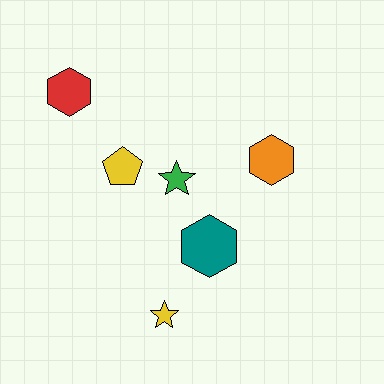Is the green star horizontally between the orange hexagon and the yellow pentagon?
Yes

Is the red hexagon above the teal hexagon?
Yes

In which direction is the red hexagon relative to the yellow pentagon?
The red hexagon is above the yellow pentagon.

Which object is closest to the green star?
The yellow pentagon is closest to the green star.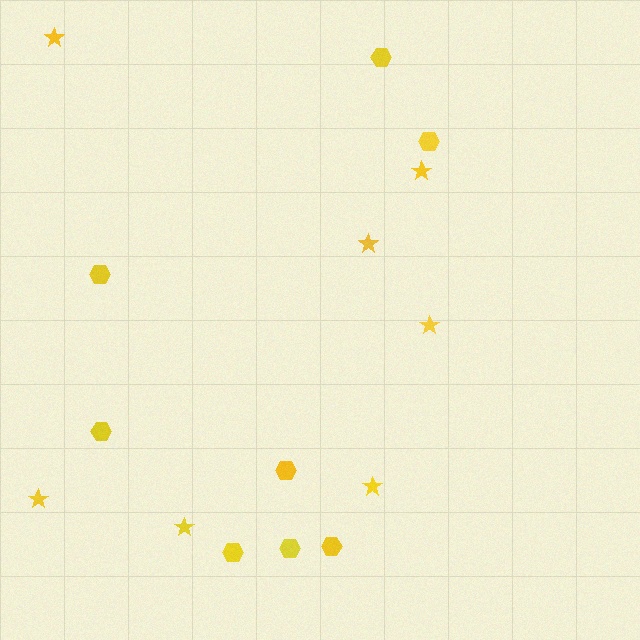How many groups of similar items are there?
There are 2 groups: one group of hexagons (8) and one group of stars (7).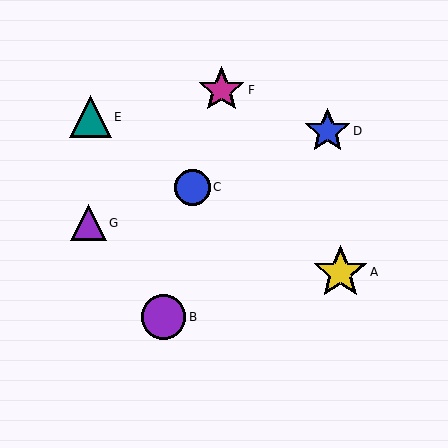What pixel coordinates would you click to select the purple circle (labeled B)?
Click at (164, 317) to select the purple circle B.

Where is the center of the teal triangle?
The center of the teal triangle is at (90, 117).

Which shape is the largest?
The yellow star (labeled A) is the largest.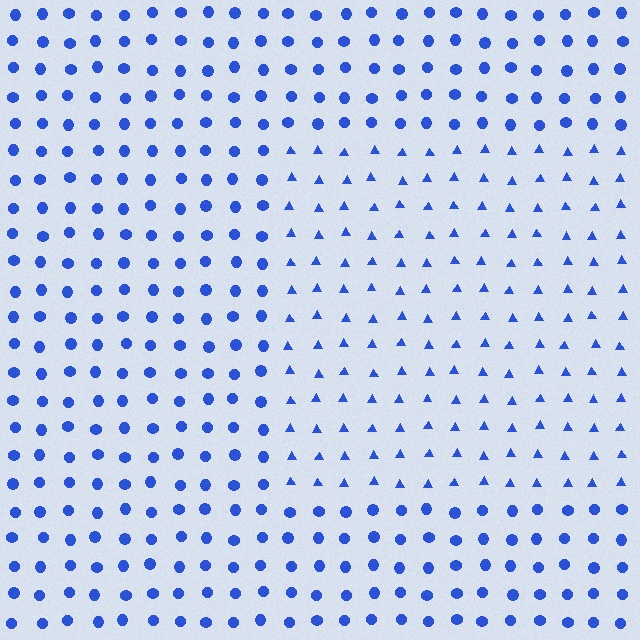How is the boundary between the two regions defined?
The boundary is defined by a change in element shape: triangles inside vs. circles outside. All elements share the same color and spacing.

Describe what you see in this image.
The image is filled with small blue elements arranged in a uniform grid. A rectangle-shaped region contains triangles, while the surrounding area contains circles. The boundary is defined purely by the change in element shape.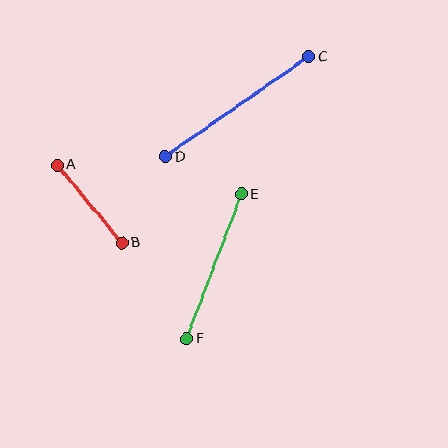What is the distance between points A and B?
The distance is approximately 101 pixels.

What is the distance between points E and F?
The distance is approximately 155 pixels.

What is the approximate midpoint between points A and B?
The midpoint is at approximately (89, 204) pixels.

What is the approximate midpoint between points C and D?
The midpoint is at approximately (237, 107) pixels.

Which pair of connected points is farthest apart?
Points C and D are farthest apart.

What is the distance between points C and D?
The distance is approximately 175 pixels.